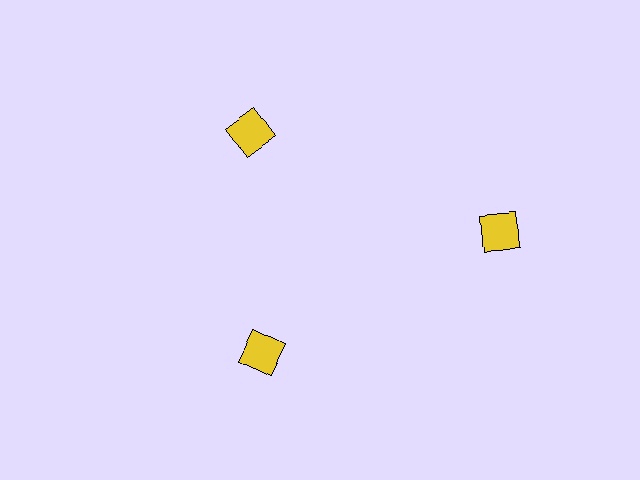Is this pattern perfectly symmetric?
No. The 3 yellow squares are arranged in a ring, but one element near the 3 o'clock position is pushed outward from the center, breaking the 3-fold rotational symmetry.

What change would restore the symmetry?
The symmetry would be restored by moving it inward, back onto the ring so that all 3 squares sit at equal angles and equal distance from the center.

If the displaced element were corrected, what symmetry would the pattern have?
It would have 3-fold rotational symmetry — the pattern would map onto itself every 120 degrees.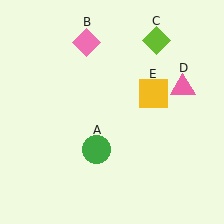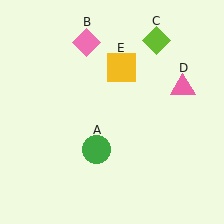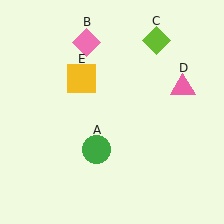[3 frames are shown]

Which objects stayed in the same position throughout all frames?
Green circle (object A) and pink diamond (object B) and lime diamond (object C) and pink triangle (object D) remained stationary.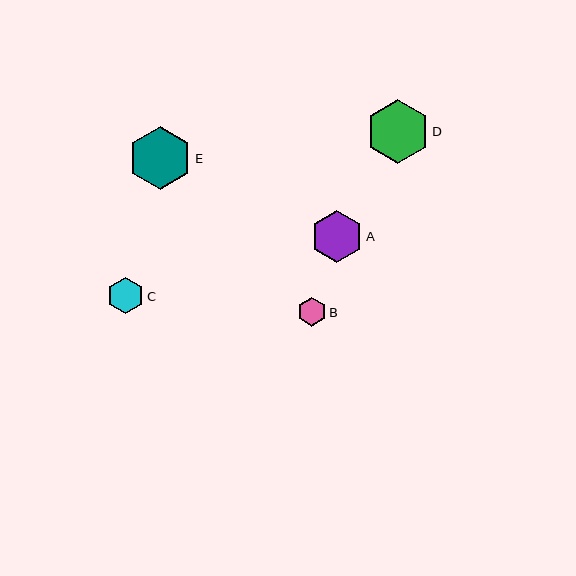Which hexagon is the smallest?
Hexagon B is the smallest with a size of approximately 29 pixels.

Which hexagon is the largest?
Hexagon D is the largest with a size of approximately 64 pixels.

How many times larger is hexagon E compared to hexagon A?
Hexagon E is approximately 1.2 times the size of hexagon A.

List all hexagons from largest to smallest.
From largest to smallest: D, E, A, C, B.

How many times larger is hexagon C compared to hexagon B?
Hexagon C is approximately 1.3 times the size of hexagon B.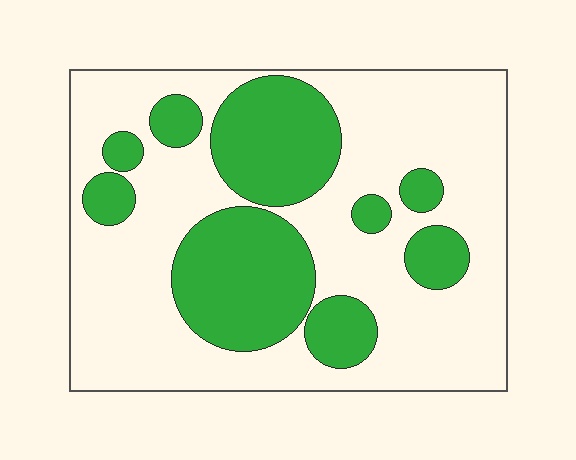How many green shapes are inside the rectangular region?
9.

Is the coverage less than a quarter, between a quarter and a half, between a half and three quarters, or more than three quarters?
Between a quarter and a half.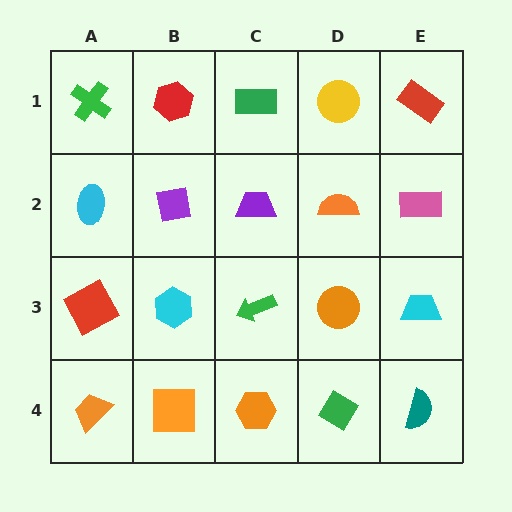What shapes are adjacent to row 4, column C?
A green arrow (row 3, column C), an orange square (row 4, column B), a green diamond (row 4, column D).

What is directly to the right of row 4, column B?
An orange hexagon.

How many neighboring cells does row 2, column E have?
3.